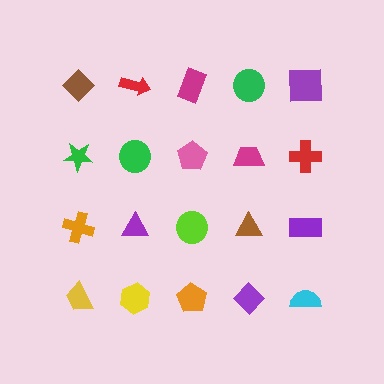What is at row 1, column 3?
A magenta rectangle.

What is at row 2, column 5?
A red cross.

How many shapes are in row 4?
5 shapes.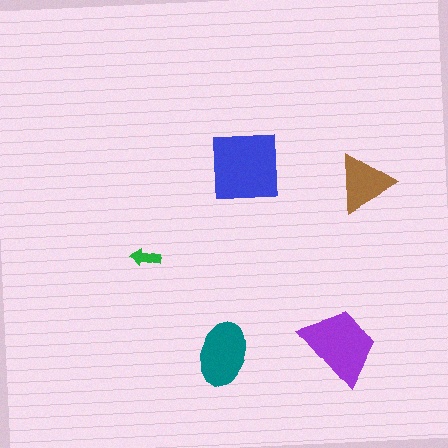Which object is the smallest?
The green arrow.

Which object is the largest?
The blue square.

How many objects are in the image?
There are 5 objects in the image.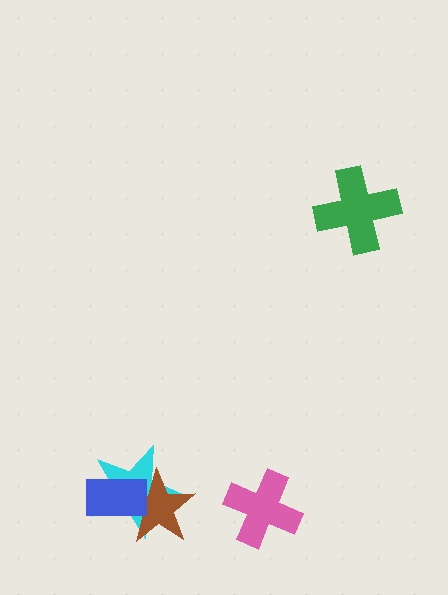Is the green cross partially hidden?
No, no other shape covers it.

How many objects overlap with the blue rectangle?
2 objects overlap with the blue rectangle.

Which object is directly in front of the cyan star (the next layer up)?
The brown star is directly in front of the cyan star.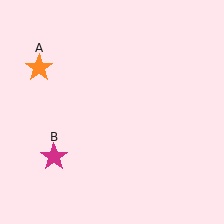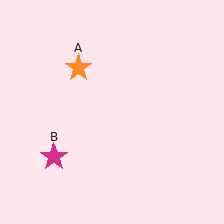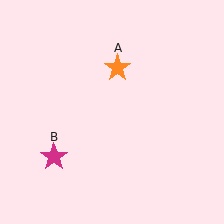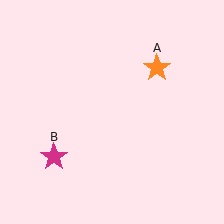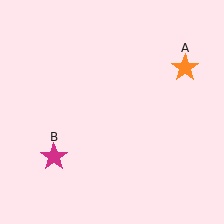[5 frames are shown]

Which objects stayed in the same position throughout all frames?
Magenta star (object B) remained stationary.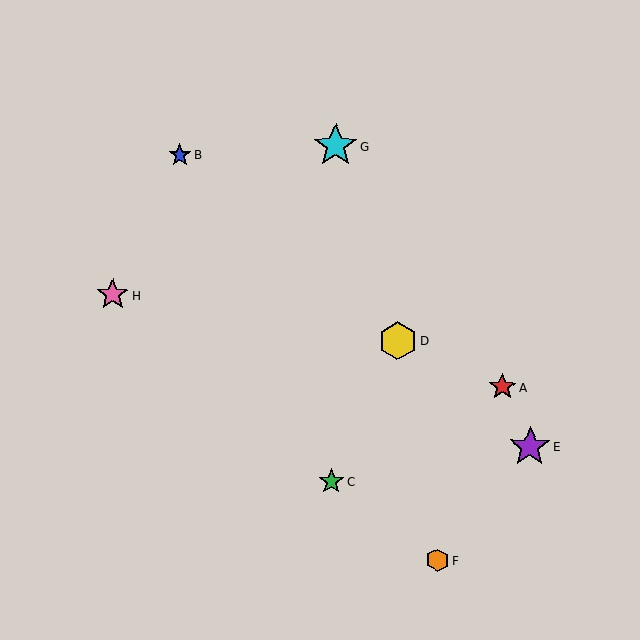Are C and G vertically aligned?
Yes, both are at x≈331.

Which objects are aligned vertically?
Objects C, G are aligned vertically.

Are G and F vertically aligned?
No, G is at x≈336 and F is at x≈437.